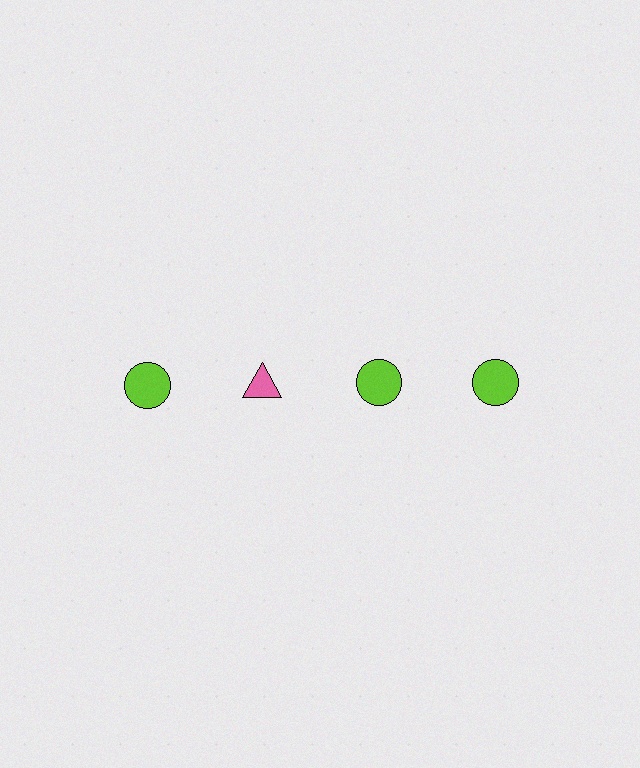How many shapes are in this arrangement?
There are 4 shapes arranged in a grid pattern.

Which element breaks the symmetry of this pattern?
The pink triangle in the top row, second from left column breaks the symmetry. All other shapes are lime circles.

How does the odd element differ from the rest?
It differs in both color (pink instead of lime) and shape (triangle instead of circle).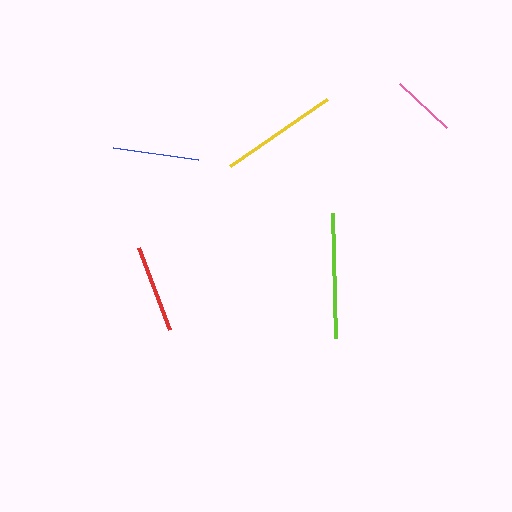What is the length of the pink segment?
The pink segment is approximately 64 pixels long.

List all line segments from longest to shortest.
From longest to shortest: lime, yellow, red, blue, pink.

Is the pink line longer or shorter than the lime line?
The lime line is longer than the pink line.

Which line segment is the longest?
The lime line is the longest at approximately 125 pixels.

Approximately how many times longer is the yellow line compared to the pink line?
The yellow line is approximately 1.8 times the length of the pink line.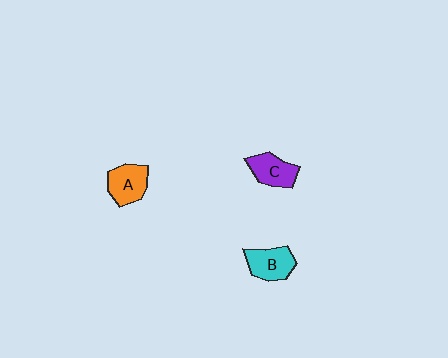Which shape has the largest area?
Shape B (cyan).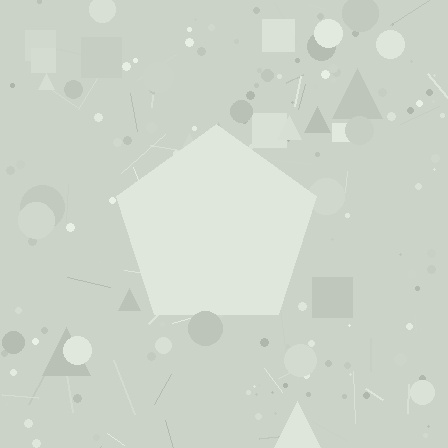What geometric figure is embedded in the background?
A pentagon is embedded in the background.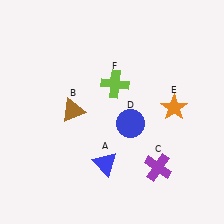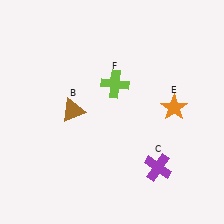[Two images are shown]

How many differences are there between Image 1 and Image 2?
There are 2 differences between the two images.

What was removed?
The blue circle (D), the blue triangle (A) were removed in Image 2.